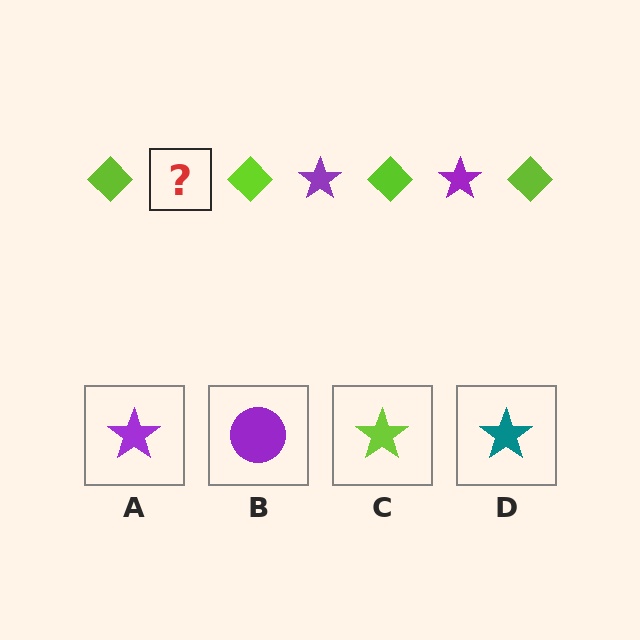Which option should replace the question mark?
Option A.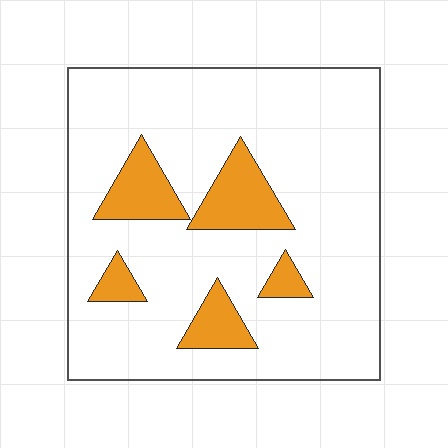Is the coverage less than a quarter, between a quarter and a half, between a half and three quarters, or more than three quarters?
Less than a quarter.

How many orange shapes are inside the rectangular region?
5.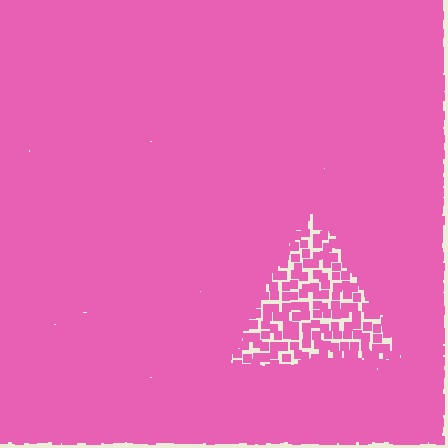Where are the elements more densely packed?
The elements are more densely packed outside the triangle boundary.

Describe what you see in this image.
The image contains small pink elements arranged at two different densities. A triangle-shaped region is visible where the elements are less densely packed than the surrounding area.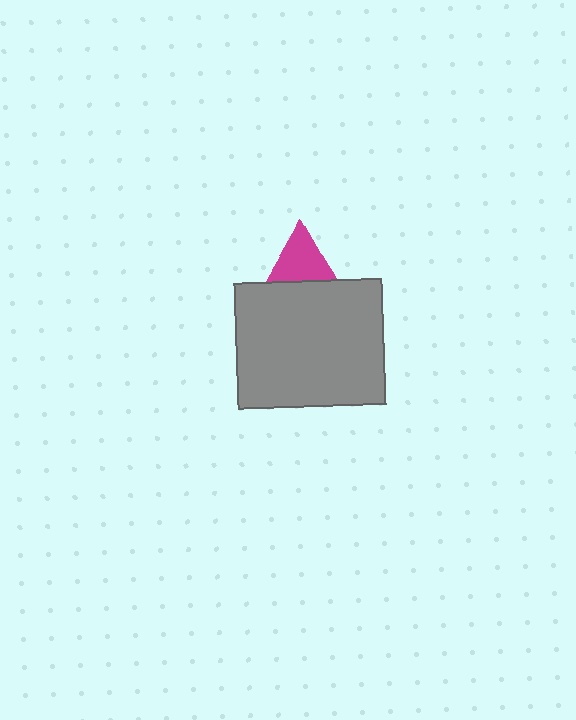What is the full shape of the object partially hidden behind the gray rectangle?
The partially hidden object is a magenta triangle.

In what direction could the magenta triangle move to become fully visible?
The magenta triangle could move up. That would shift it out from behind the gray rectangle entirely.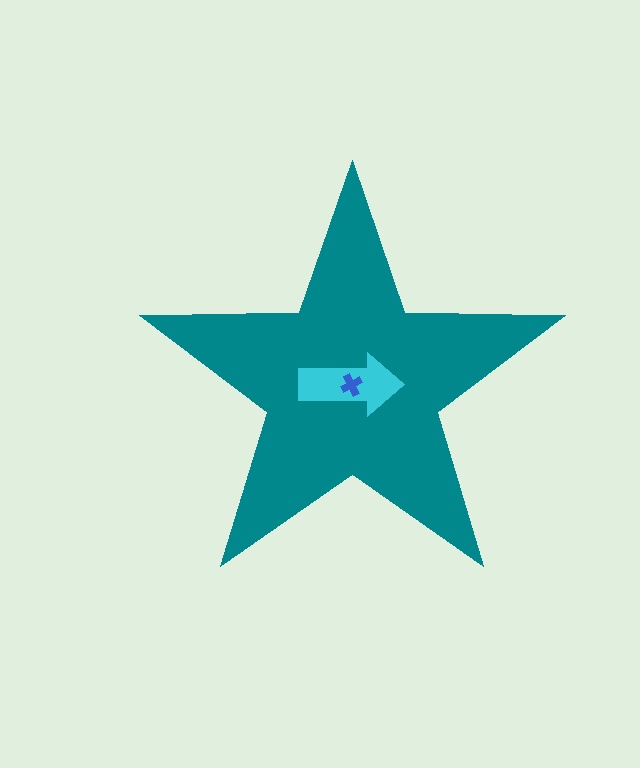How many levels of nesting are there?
3.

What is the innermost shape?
The blue cross.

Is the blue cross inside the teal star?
Yes.